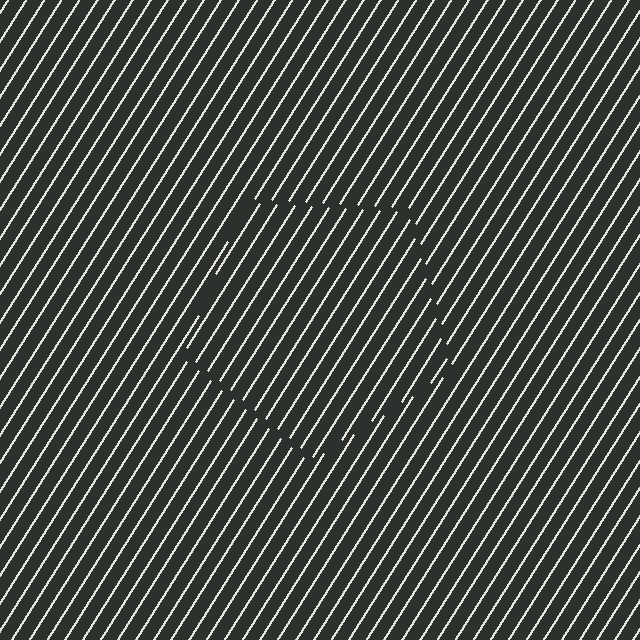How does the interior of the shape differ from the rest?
The interior of the shape contains the same grating, shifted by half a period — the contour is defined by the phase discontinuity where line-ends from the inner and outer gratings abut.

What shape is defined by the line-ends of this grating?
An illusory pentagon. The interior of the shape contains the same grating, shifted by half a period — the contour is defined by the phase discontinuity where line-ends from the inner and outer gratings abut.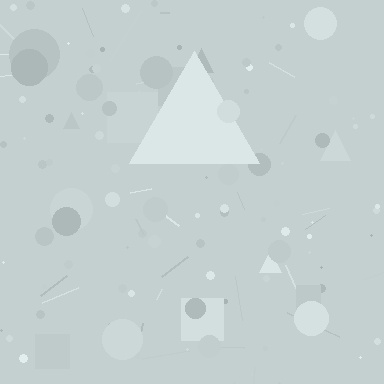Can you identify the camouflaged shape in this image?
The camouflaged shape is a triangle.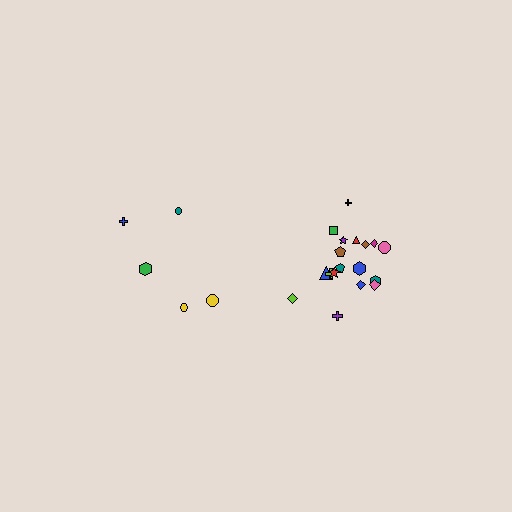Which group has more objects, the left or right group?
The right group.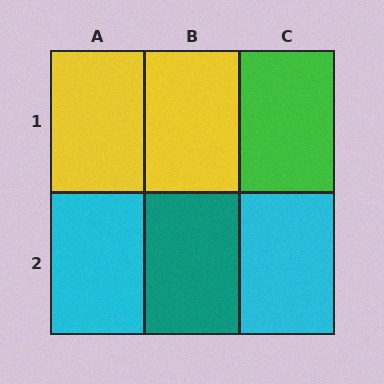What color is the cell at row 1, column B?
Yellow.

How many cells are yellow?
2 cells are yellow.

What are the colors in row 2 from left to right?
Cyan, teal, cyan.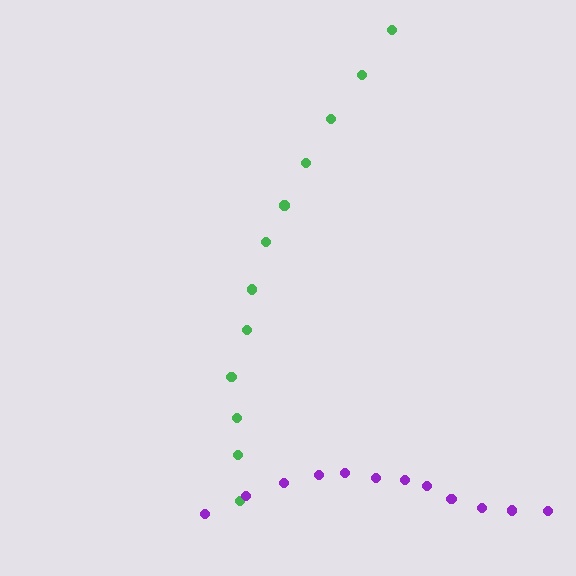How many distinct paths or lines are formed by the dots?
There are 2 distinct paths.